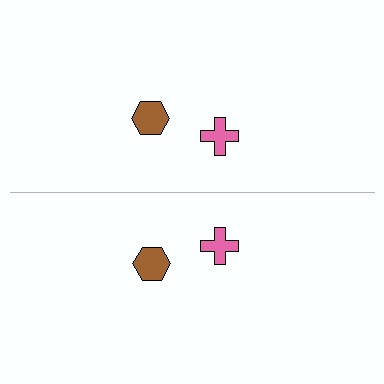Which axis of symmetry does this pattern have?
The pattern has a horizontal axis of symmetry running through the center of the image.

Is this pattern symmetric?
Yes, this pattern has bilateral (reflection) symmetry.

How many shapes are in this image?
There are 4 shapes in this image.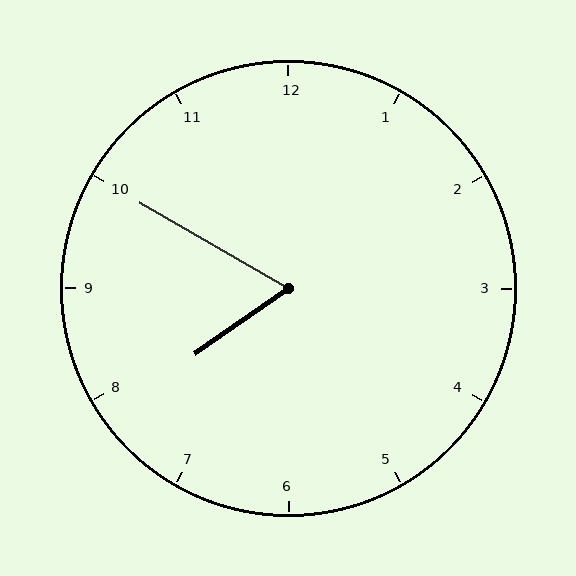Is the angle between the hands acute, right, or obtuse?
It is acute.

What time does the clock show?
7:50.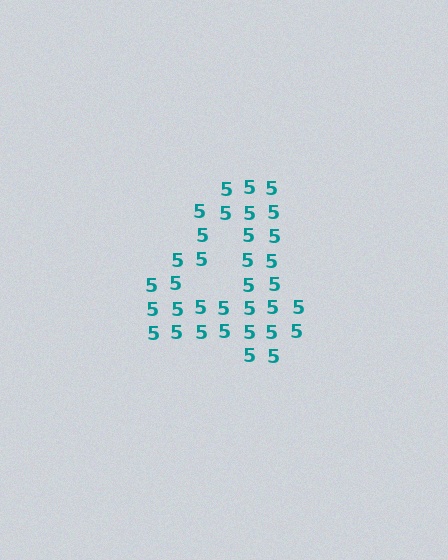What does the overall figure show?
The overall figure shows the digit 4.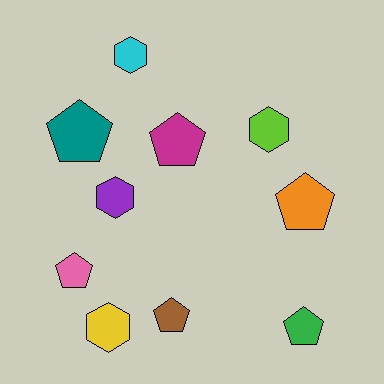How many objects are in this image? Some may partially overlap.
There are 10 objects.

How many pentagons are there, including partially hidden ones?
There are 6 pentagons.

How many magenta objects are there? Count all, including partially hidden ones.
There is 1 magenta object.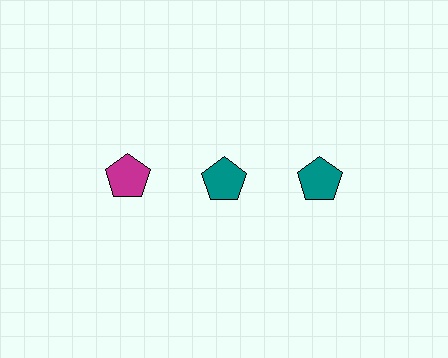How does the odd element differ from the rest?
It has a different color: magenta instead of teal.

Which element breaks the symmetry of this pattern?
The magenta pentagon in the top row, leftmost column breaks the symmetry. All other shapes are teal pentagons.